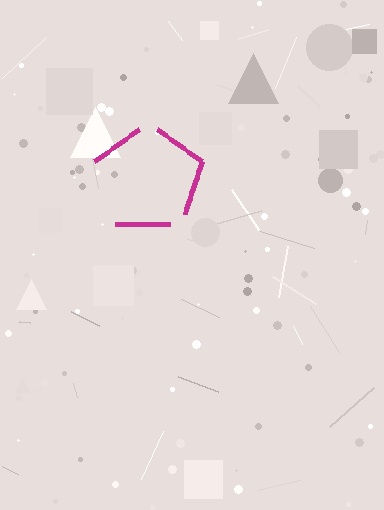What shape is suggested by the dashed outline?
The dashed outline suggests a pentagon.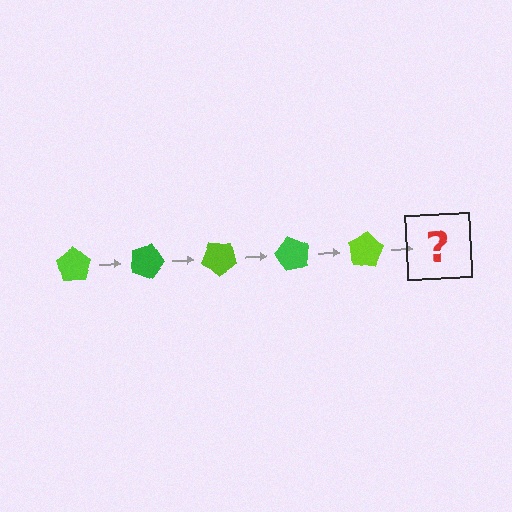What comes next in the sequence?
The next element should be a green pentagon, rotated 100 degrees from the start.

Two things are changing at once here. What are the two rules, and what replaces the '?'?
The two rules are that it rotates 20 degrees each step and the color cycles through lime and green. The '?' should be a green pentagon, rotated 100 degrees from the start.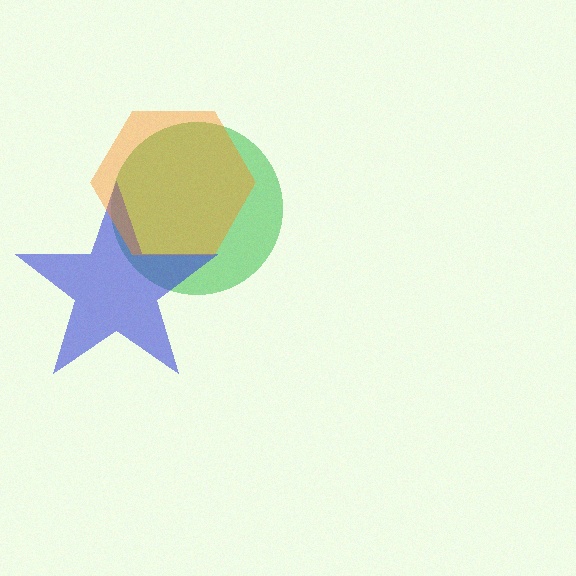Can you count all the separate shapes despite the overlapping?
Yes, there are 3 separate shapes.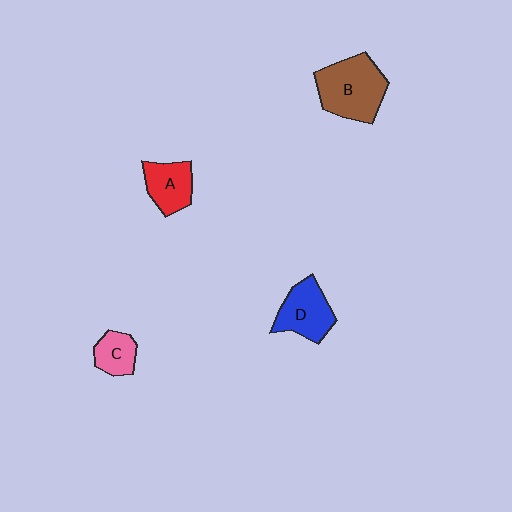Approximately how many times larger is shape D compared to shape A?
Approximately 1.2 times.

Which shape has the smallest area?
Shape C (pink).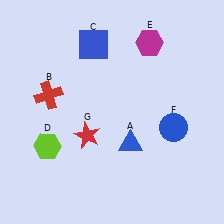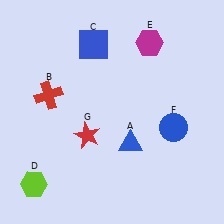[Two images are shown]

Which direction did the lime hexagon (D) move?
The lime hexagon (D) moved down.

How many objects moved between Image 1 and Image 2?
1 object moved between the two images.